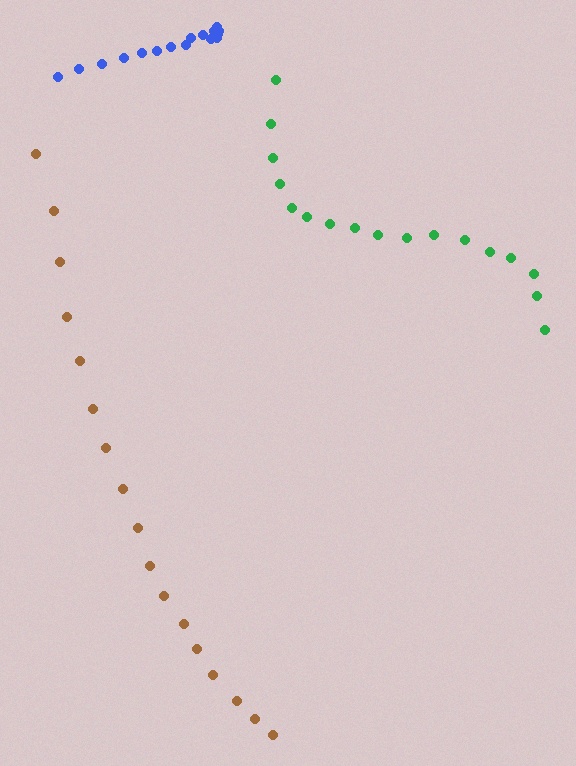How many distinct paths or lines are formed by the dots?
There are 3 distinct paths.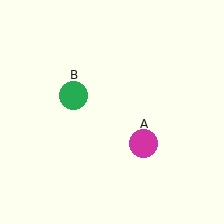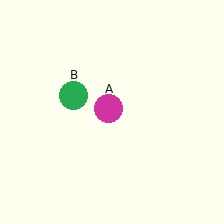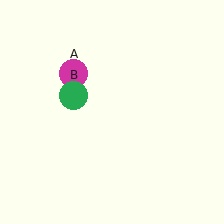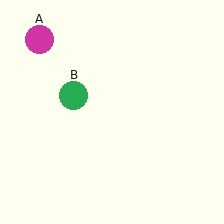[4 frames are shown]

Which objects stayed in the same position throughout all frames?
Green circle (object B) remained stationary.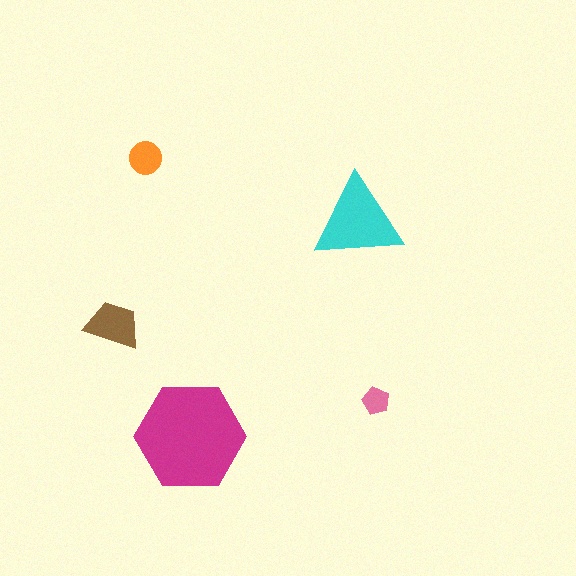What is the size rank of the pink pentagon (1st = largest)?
5th.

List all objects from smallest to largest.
The pink pentagon, the orange circle, the brown trapezoid, the cyan triangle, the magenta hexagon.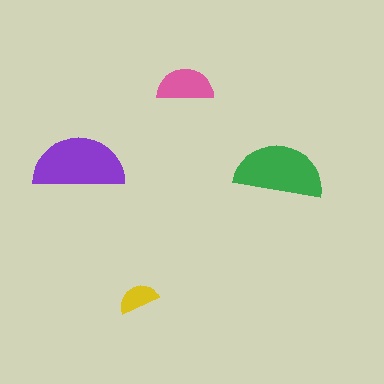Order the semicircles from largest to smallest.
the purple one, the green one, the pink one, the yellow one.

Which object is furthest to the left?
The purple semicircle is leftmost.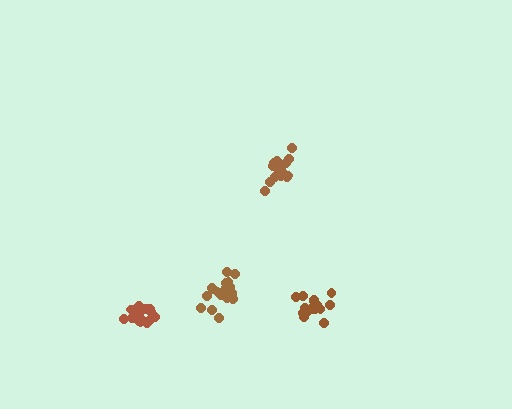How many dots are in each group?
Group 1: 16 dots, Group 2: 18 dots, Group 3: 20 dots, Group 4: 16 dots (70 total).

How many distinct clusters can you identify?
There are 4 distinct clusters.